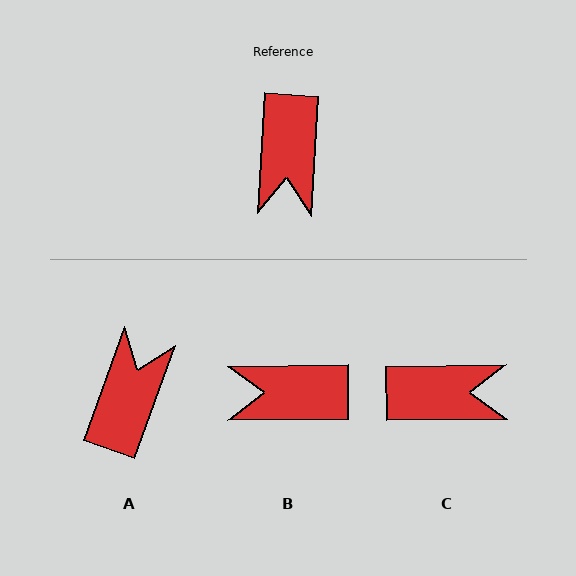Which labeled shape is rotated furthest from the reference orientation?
A, about 164 degrees away.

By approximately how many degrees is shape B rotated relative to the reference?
Approximately 86 degrees clockwise.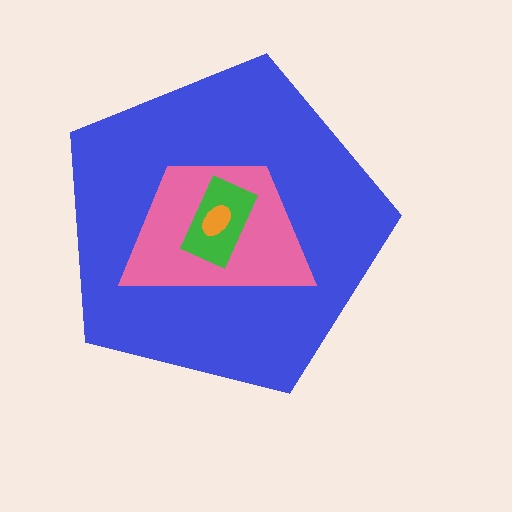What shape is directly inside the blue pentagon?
The pink trapezoid.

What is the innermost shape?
The orange ellipse.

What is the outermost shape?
The blue pentagon.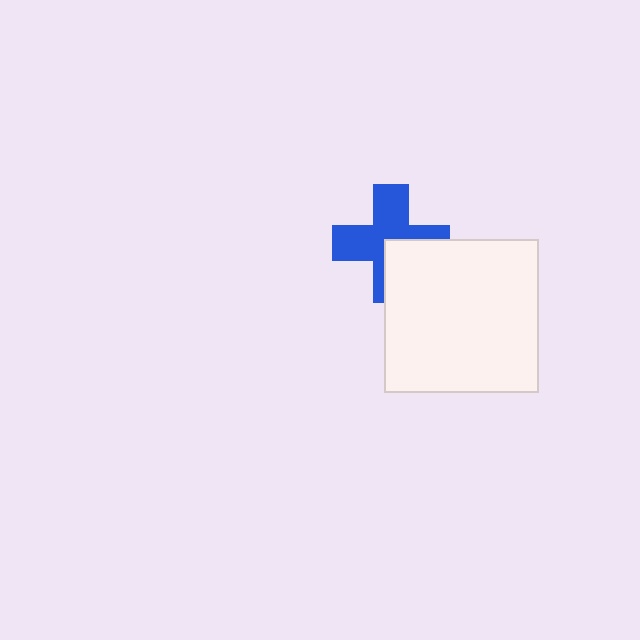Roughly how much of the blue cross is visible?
Most of it is visible (roughly 65%).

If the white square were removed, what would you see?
You would see the complete blue cross.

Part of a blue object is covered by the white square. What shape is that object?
It is a cross.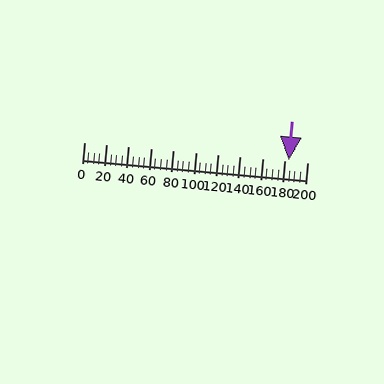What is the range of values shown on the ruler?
The ruler shows values from 0 to 200.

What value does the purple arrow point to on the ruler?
The purple arrow points to approximately 183.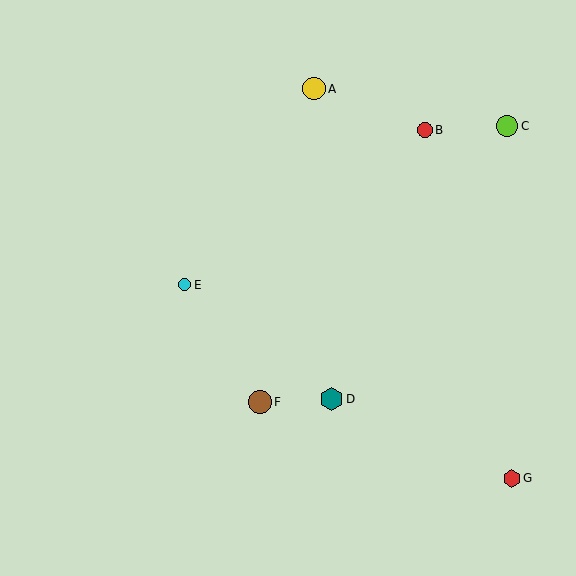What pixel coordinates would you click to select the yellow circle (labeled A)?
Click at (314, 89) to select the yellow circle A.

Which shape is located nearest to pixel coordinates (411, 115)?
The red circle (labeled B) at (425, 130) is nearest to that location.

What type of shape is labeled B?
Shape B is a red circle.